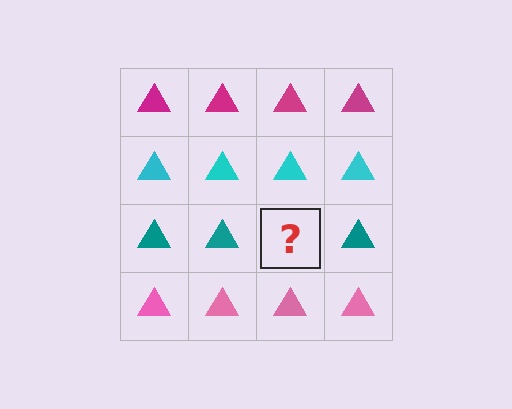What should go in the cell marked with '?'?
The missing cell should contain a teal triangle.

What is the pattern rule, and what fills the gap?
The rule is that each row has a consistent color. The gap should be filled with a teal triangle.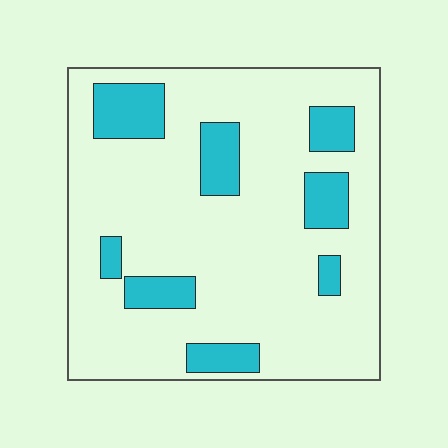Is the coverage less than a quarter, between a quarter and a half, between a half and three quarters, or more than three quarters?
Less than a quarter.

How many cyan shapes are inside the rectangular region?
8.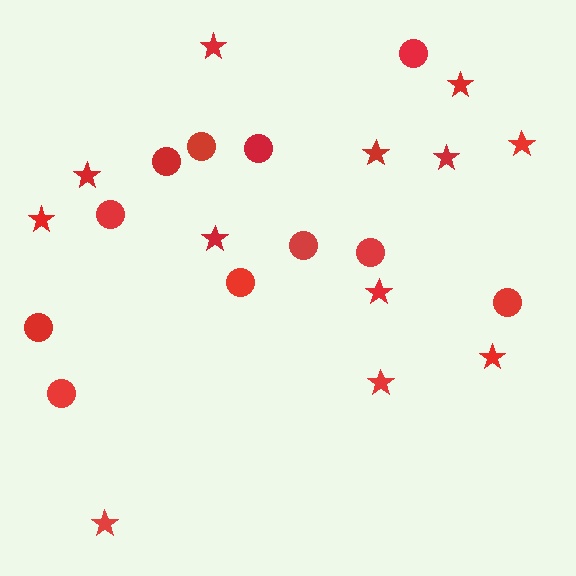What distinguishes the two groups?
There are 2 groups: one group of stars (12) and one group of circles (11).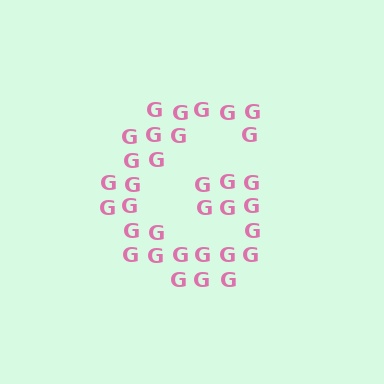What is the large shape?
The large shape is the letter G.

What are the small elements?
The small elements are letter G's.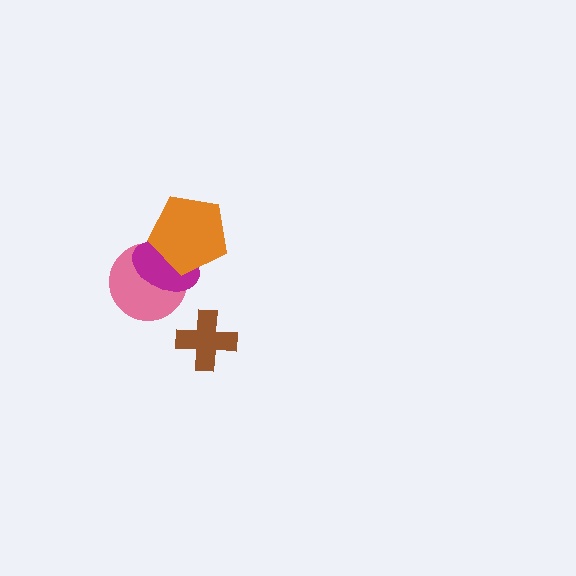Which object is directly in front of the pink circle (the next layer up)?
The magenta ellipse is directly in front of the pink circle.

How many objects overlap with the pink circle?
2 objects overlap with the pink circle.